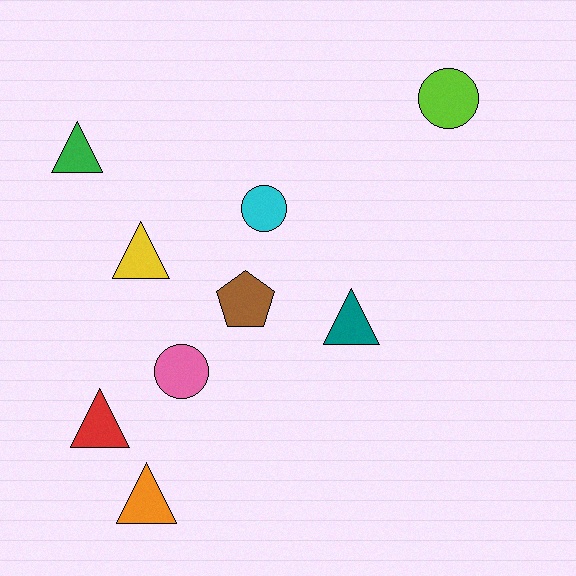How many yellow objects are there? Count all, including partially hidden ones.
There is 1 yellow object.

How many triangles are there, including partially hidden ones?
There are 5 triangles.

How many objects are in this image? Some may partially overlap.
There are 9 objects.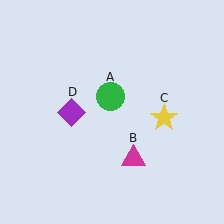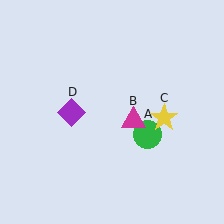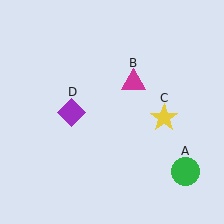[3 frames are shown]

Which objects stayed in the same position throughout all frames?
Yellow star (object C) and purple diamond (object D) remained stationary.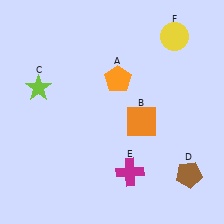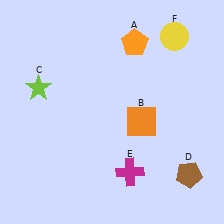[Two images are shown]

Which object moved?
The orange pentagon (A) moved up.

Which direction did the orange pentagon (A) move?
The orange pentagon (A) moved up.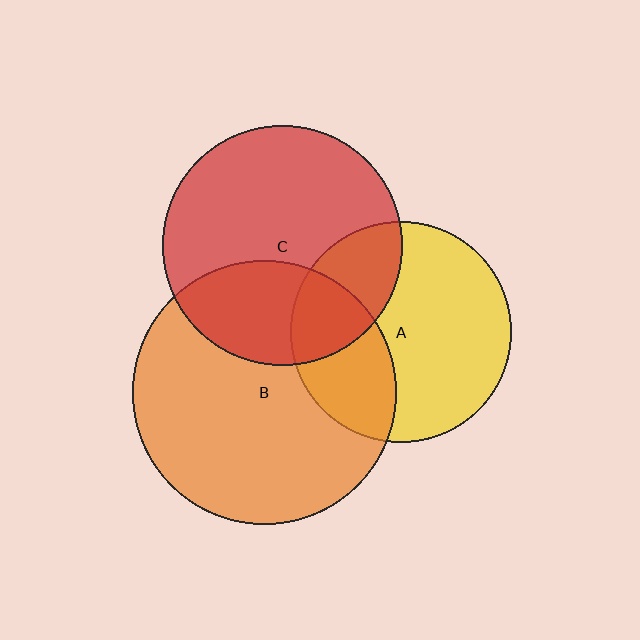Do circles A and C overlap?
Yes.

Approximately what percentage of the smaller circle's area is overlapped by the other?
Approximately 25%.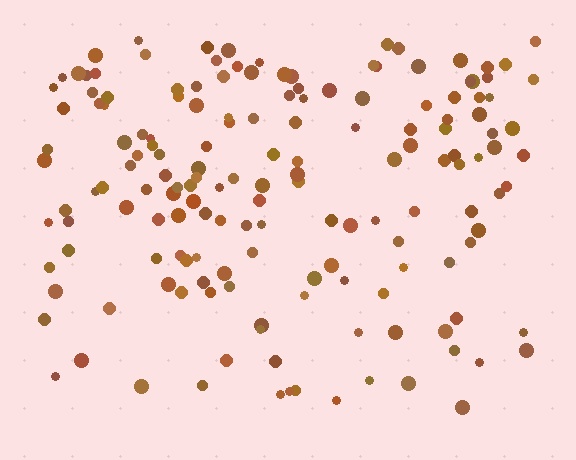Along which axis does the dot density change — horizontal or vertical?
Vertical.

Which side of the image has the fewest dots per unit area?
The bottom.